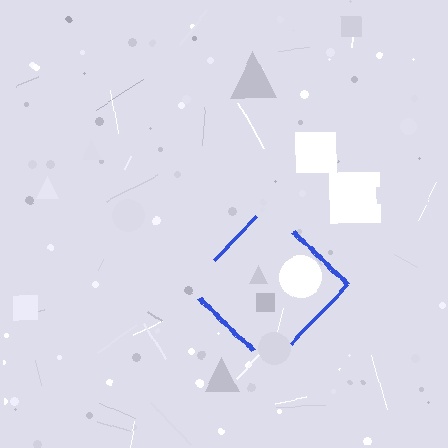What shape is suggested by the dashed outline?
The dashed outline suggests a diamond.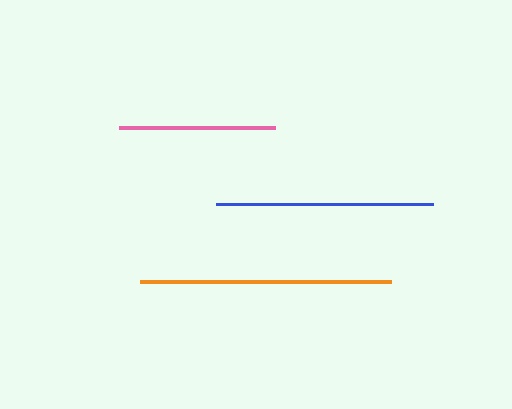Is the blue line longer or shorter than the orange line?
The orange line is longer than the blue line.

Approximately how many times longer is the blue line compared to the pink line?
The blue line is approximately 1.4 times the length of the pink line.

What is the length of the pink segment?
The pink segment is approximately 156 pixels long.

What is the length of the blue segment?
The blue segment is approximately 217 pixels long.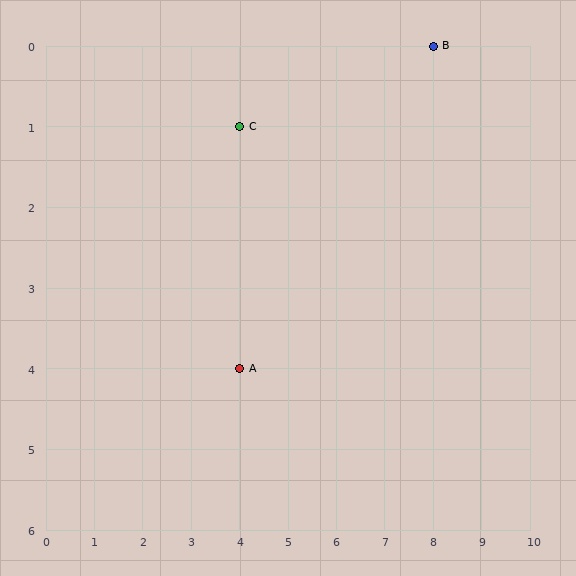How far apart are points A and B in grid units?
Points A and B are 4 columns and 4 rows apart (about 5.7 grid units diagonally).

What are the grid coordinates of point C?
Point C is at grid coordinates (4, 1).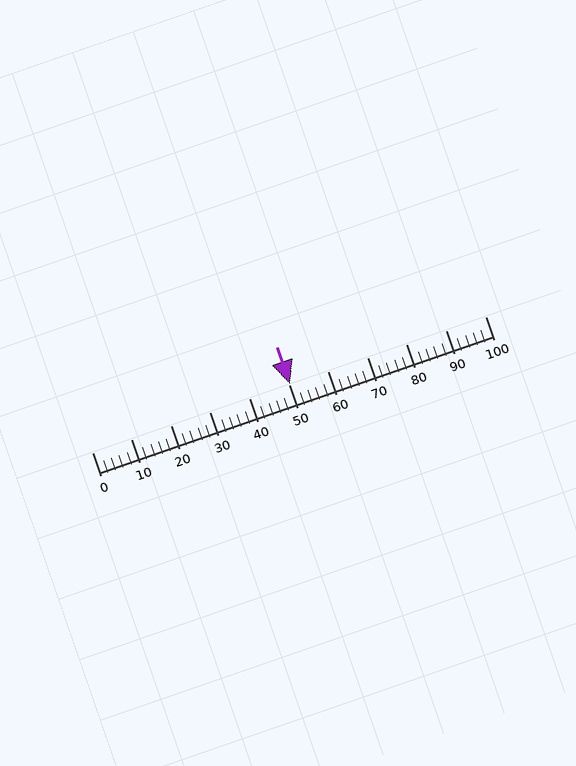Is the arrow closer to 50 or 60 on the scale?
The arrow is closer to 50.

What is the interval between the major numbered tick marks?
The major tick marks are spaced 10 units apart.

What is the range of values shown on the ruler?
The ruler shows values from 0 to 100.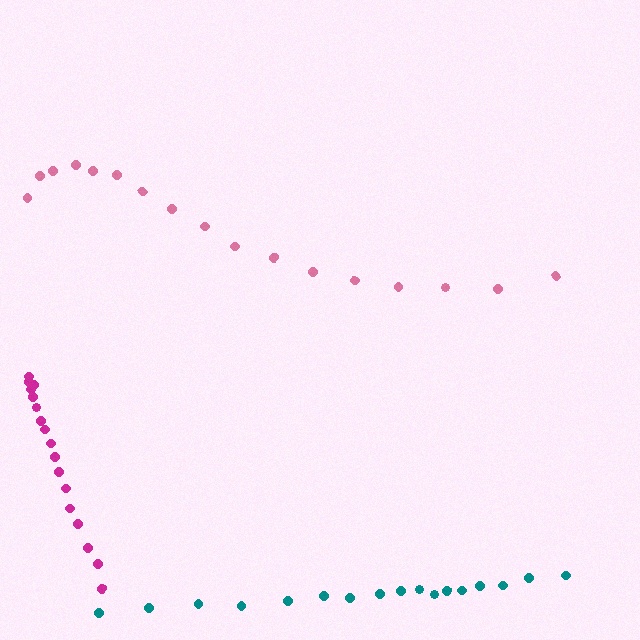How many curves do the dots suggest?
There are 3 distinct paths.